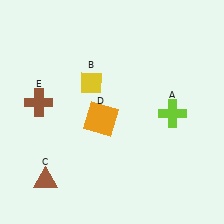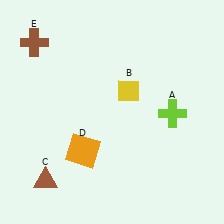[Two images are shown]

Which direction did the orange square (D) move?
The orange square (D) moved down.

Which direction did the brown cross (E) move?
The brown cross (E) moved up.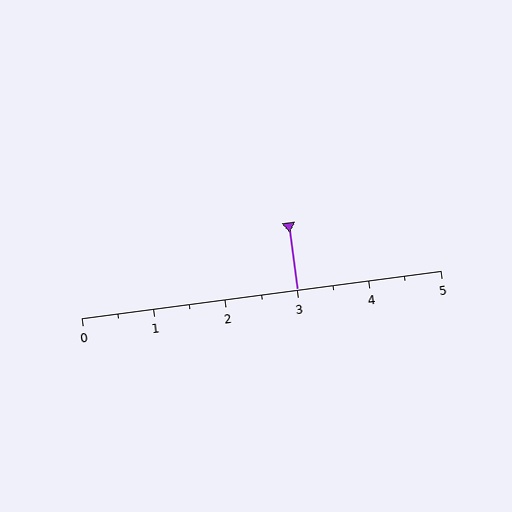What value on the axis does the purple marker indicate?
The marker indicates approximately 3.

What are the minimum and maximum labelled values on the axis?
The axis runs from 0 to 5.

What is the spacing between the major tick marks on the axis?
The major ticks are spaced 1 apart.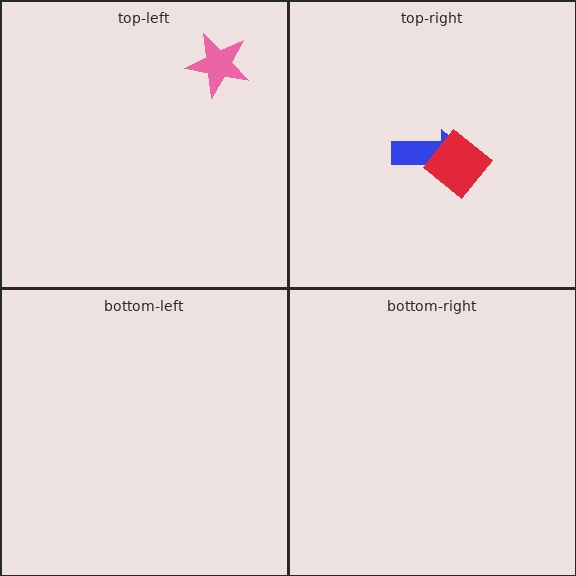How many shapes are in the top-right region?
2.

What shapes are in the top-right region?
The blue arrow, the red diamond.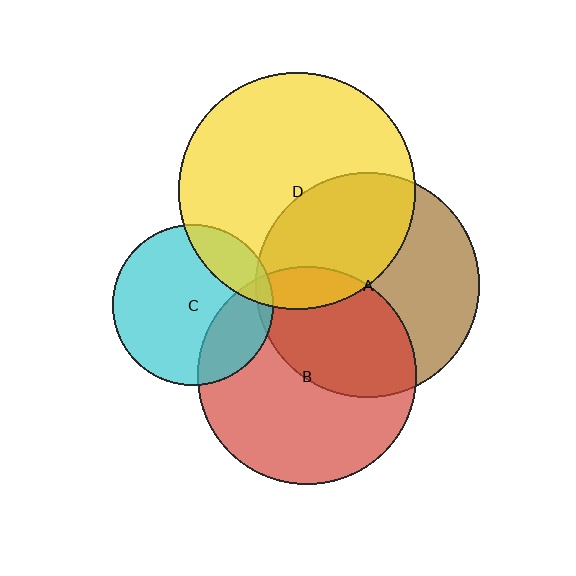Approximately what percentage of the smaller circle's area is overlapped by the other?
Approximately 5%.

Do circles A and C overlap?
Yes.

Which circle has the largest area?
Circle D (yellow).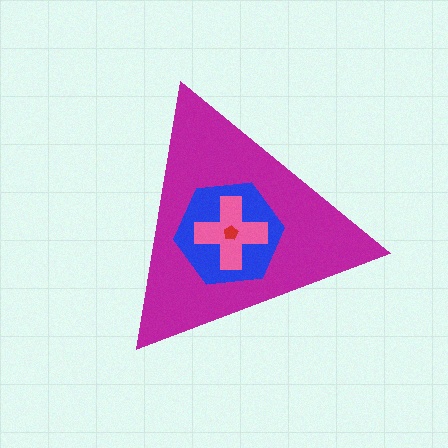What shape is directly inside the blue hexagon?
The pink cross.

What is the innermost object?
The red pentagon.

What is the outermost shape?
The magenta triangle.